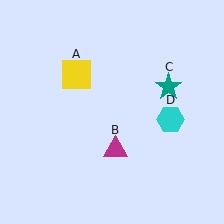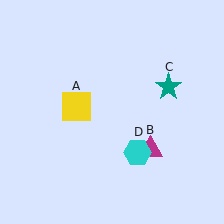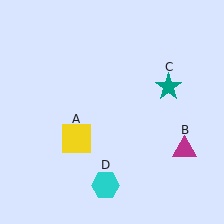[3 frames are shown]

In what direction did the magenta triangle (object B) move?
The magenta triangle (object B) moved right.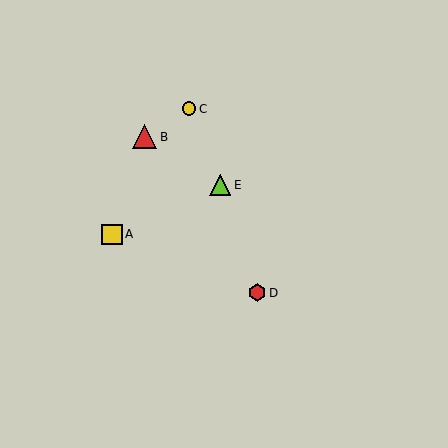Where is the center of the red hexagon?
The center of the red hexagon is at (257, 293).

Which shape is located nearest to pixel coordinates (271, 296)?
The red hexagon (labeled D) at (257, 293) is nearest to that location.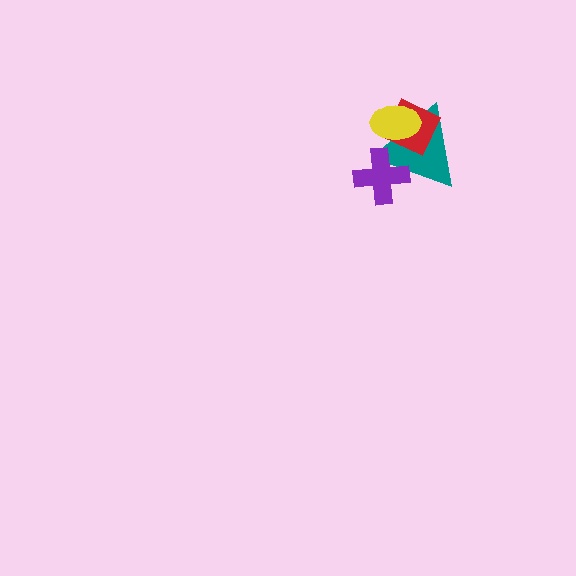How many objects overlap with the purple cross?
1 object overlaps with the purple cross.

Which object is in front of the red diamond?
The yellow ellipse is in front of the red diamond.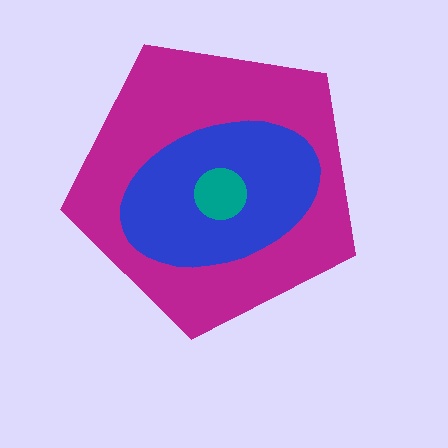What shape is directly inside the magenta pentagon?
The blue ellipse.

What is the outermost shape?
The magenta pentagon.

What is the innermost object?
The teal circle.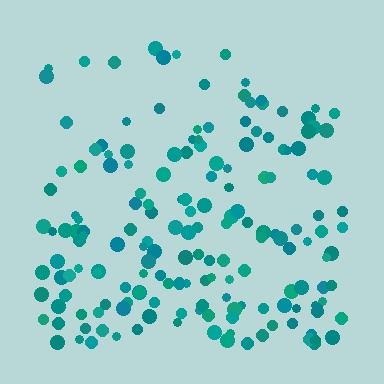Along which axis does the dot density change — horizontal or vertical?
Vertical.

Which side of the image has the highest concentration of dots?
The bottom.